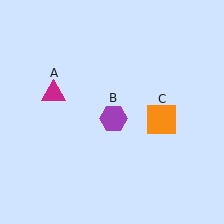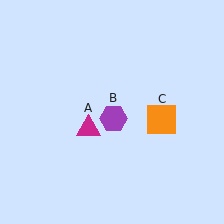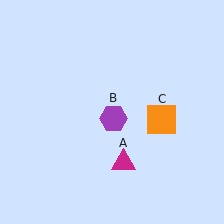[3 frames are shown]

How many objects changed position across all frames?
1 object changed position: magenta triangle (object A).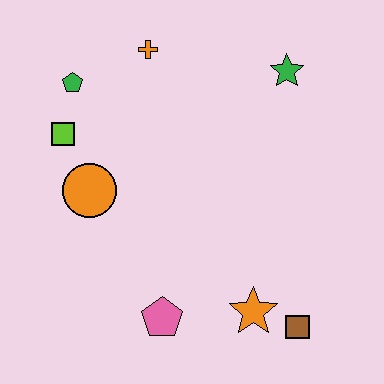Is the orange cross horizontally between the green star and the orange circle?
Yes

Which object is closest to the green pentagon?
The lime square is closest to the green pentagon.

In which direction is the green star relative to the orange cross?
The green star is to the right of the orange cross.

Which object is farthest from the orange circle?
The brown square is farthest from the orange circle.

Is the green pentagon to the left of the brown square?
Yes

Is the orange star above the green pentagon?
No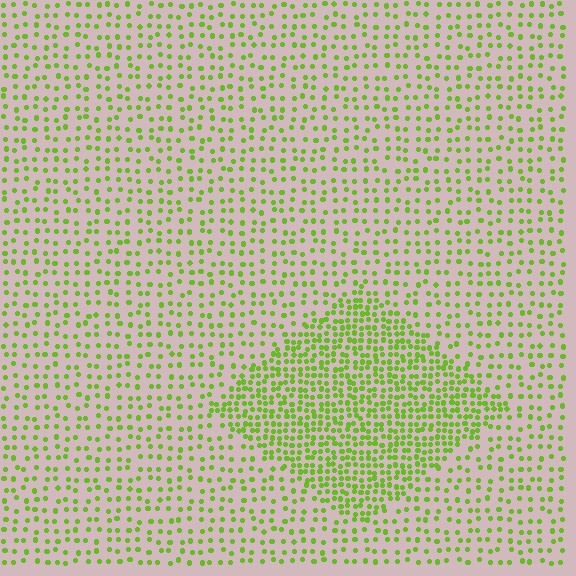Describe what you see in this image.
The image contains small lime elements arranged at two different densities. A diamond-shaped region is visible where the elements are more densely packed than the surrounding area.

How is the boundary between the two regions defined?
The boundary is defined by a change in element density (approximately 2.2x ratio). All elements are the same color, size, and shape.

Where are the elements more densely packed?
The elements are more densely packed inside the diamond boundary.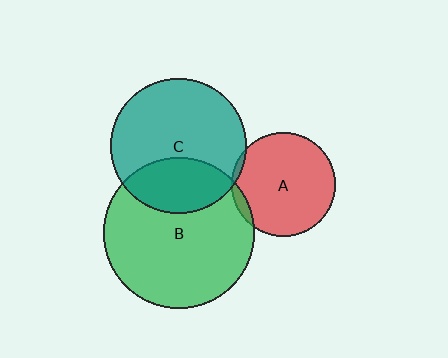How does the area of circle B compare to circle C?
Approximately 1.2 times.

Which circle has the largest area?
Circle B (green).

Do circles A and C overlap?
Yes.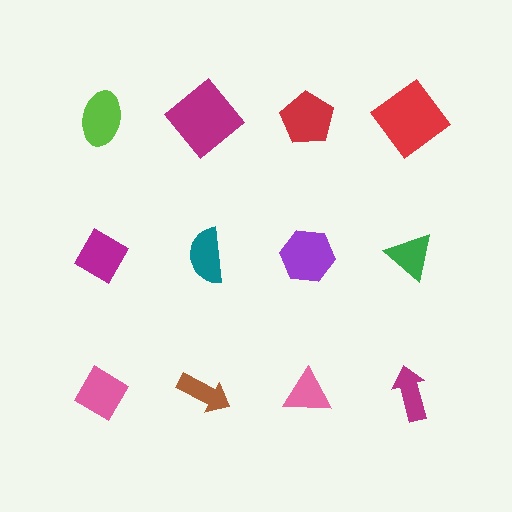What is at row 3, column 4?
A magenta arrow.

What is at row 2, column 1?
A magenta diamond.